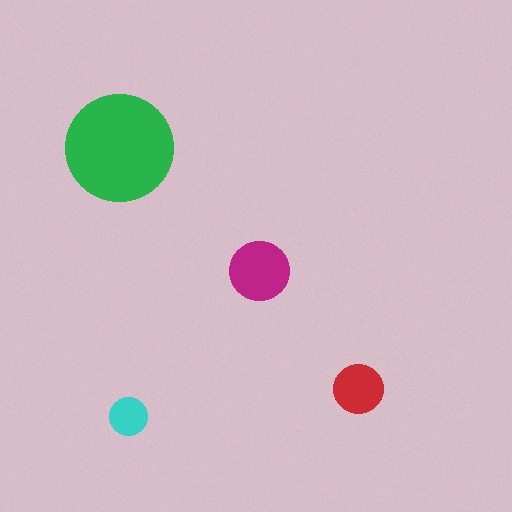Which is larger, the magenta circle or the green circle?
The green one.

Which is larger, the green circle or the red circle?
The green one.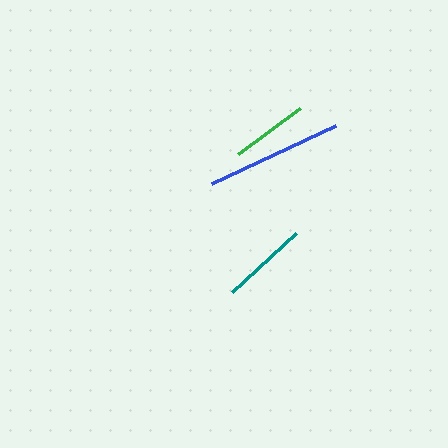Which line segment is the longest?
The blue line is the longest at approximately 137 pixels.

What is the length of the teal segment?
The teal segment is approximately 87 pixels long.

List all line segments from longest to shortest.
From longest to shortest: blue, teal, green.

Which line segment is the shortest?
The green line is the shortest at approximately 78 pixels.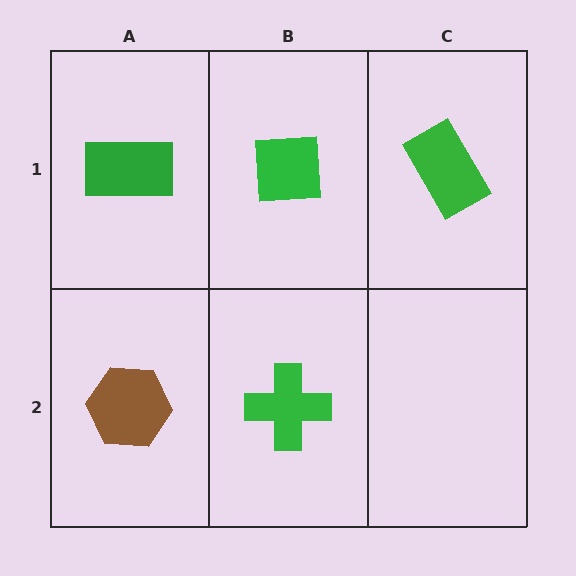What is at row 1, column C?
A green rectangle.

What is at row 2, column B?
A green cross.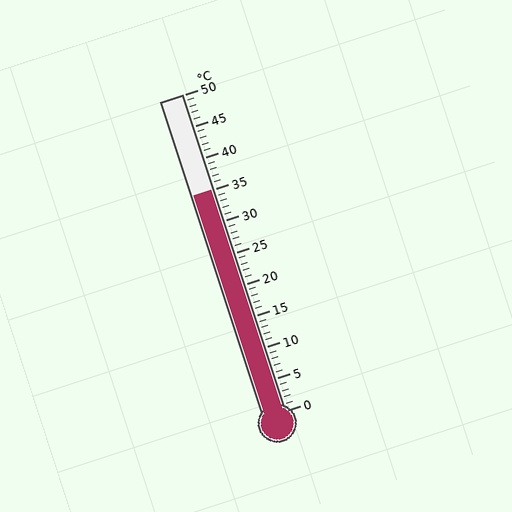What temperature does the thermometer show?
The thermometer shows approximately 35°C.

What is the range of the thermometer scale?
The thermometer scale ranges from 0°C to 50°C.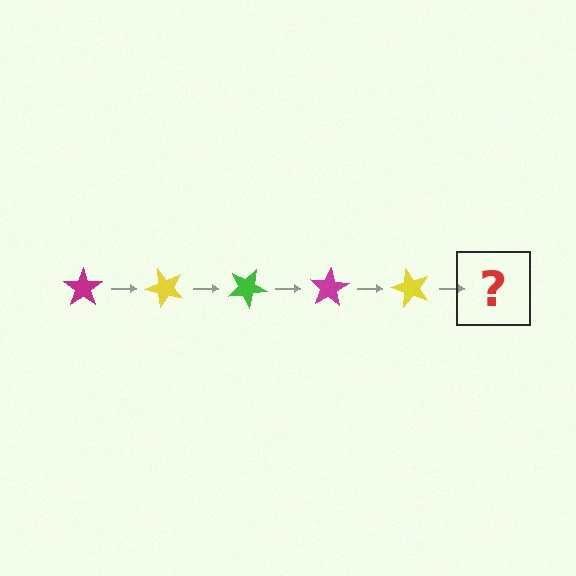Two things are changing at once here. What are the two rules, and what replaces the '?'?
The two rules are that it rotates 50 degrees each step and the color cycles through magenta, yellow, and green. The '?' should be a green star, rotated 250 degrees from the start.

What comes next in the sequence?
The next element should be a green star, rotated 250 degrees from the start.